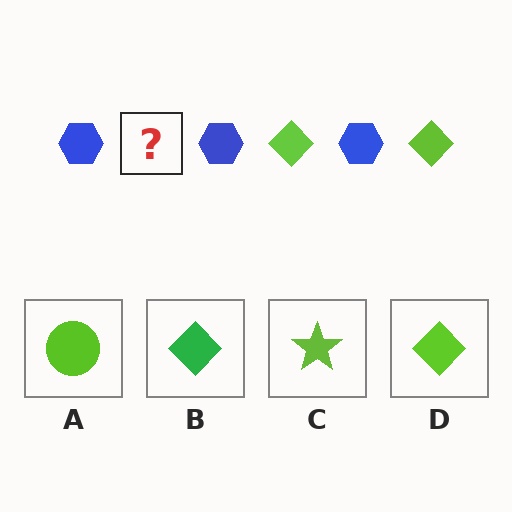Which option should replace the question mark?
Option D.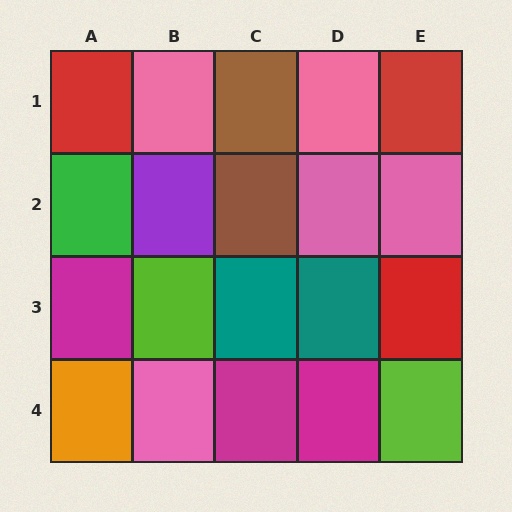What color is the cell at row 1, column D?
Pink.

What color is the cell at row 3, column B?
Lime.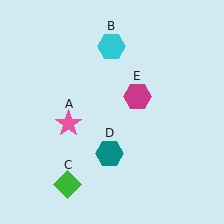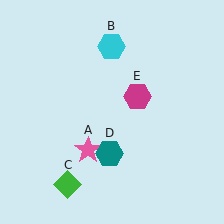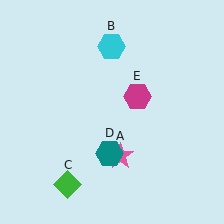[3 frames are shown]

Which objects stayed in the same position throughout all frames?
Cyan hexagon (object B) and green diamond (object C) and teal hexagon (object D) and magenta hexagon (object E) remained stationary.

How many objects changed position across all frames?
1 object changed position: pink star (object A).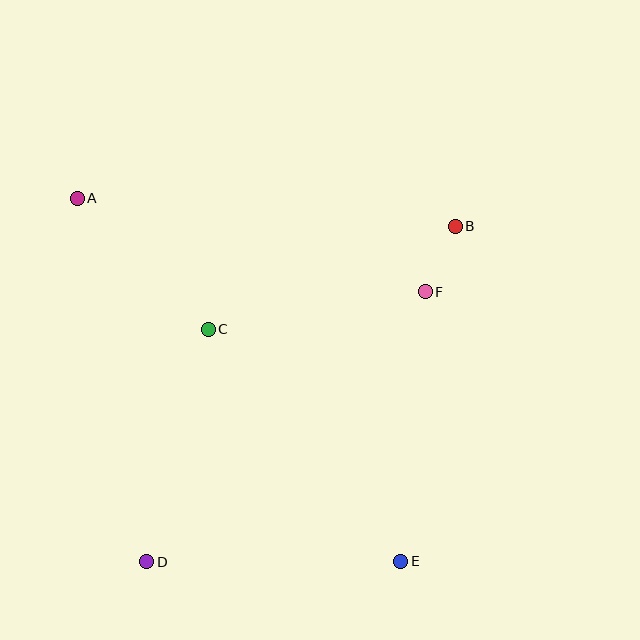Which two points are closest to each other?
Points B and F are closest to each other.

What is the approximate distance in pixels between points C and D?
The distance between C and D is approximately 241 pixels.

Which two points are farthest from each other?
Points A and E are farthest from each other.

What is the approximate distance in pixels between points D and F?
The distance between D and F is approximately 388 pixels.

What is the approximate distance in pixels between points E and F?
The distance between E and F is approximately 271 pixels.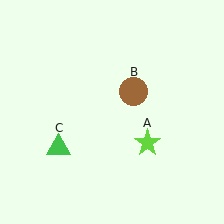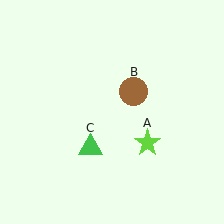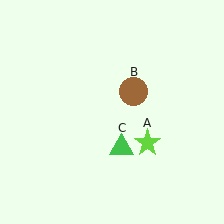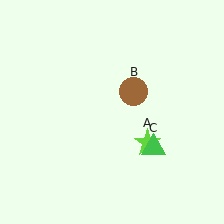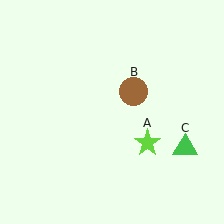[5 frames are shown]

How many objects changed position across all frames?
1 object changed position: green triangle (object C).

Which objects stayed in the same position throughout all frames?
Lime star (object A) and brown circle (object B) remained stationary.